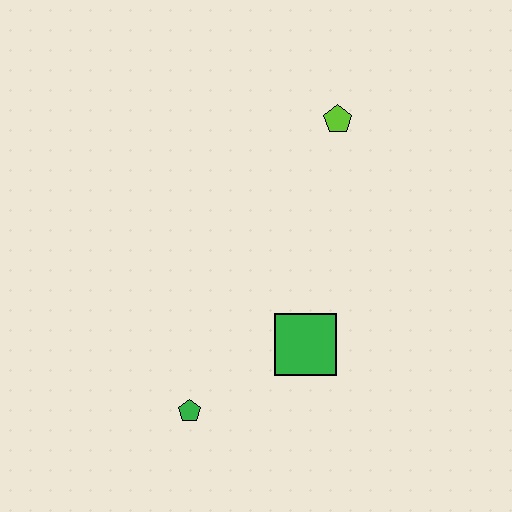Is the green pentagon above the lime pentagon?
No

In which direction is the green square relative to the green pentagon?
The green square is to the right of the green pentagon.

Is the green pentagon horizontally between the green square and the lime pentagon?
No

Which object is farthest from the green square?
The lime pentagon is farthest from the green square.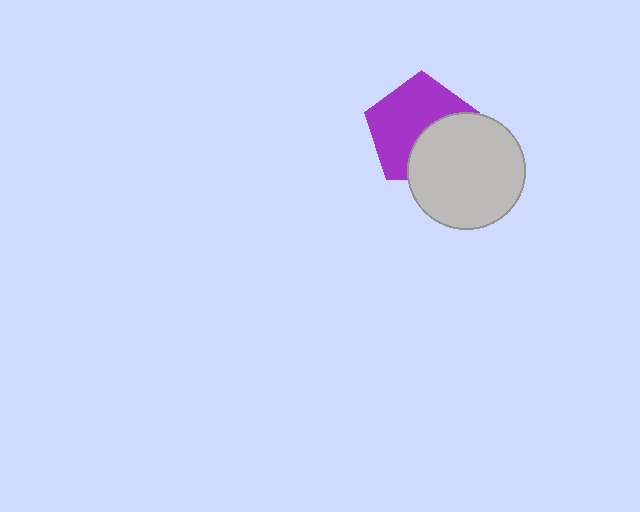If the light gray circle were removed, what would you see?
You would see the complete purple pentagon.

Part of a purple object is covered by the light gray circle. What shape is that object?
It is a pentagon.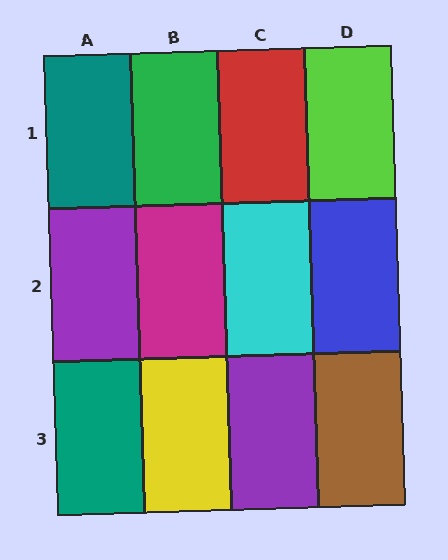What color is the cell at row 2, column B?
Magenta.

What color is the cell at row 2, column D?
Blue.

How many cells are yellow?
1 cell is yellow.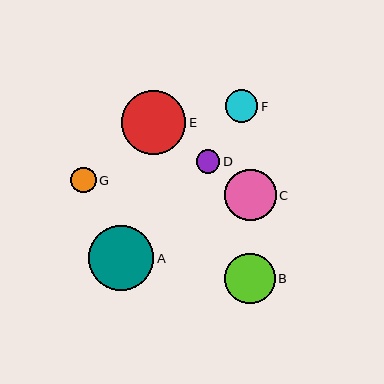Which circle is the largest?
Circle A is the largest with a size of approximately 66 pixels.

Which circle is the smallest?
Circle D is the smallest with a size of approximately 24 pixels.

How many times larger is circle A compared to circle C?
Circle A is approximately 1.3 times the size of circle C.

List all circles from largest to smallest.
From largest to smallest: A, E, C, B, F, G, D.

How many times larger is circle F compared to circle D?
Circle F is approximately 1.4 times the size of circle D.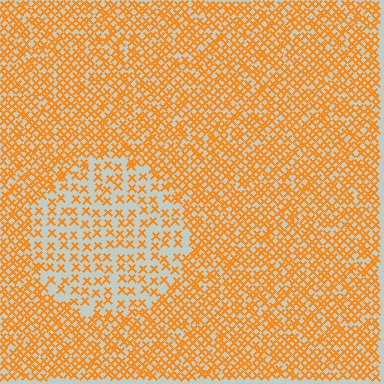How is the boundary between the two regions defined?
The boundary is defined by a change in element density (approximately 2.1x ratio). All elements are the same color, size, and shape.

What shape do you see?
I see a circle.